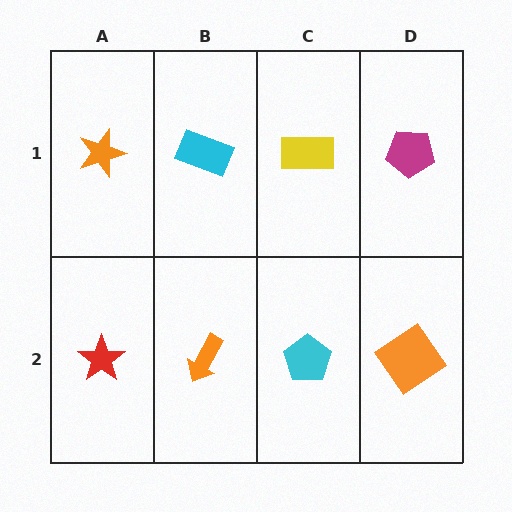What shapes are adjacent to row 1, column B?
An orange arrow (row 2, column B), an orange star (row 1, column A), a yellow rectangle (row 1, column C).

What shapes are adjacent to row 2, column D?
A magenta pentagon (row 1, column D), a cyan pentagon (row 2, column C).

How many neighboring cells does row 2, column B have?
3.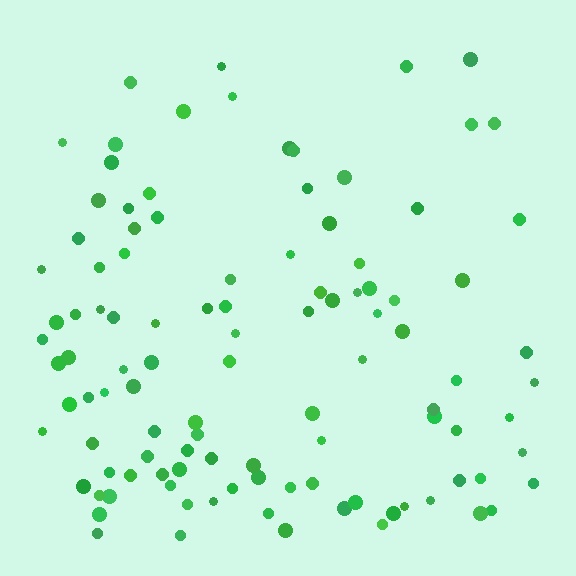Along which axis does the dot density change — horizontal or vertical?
Vertical.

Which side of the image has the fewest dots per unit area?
The top.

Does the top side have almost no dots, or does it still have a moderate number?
Still a moderate number, just noticeably fewer than the bottom.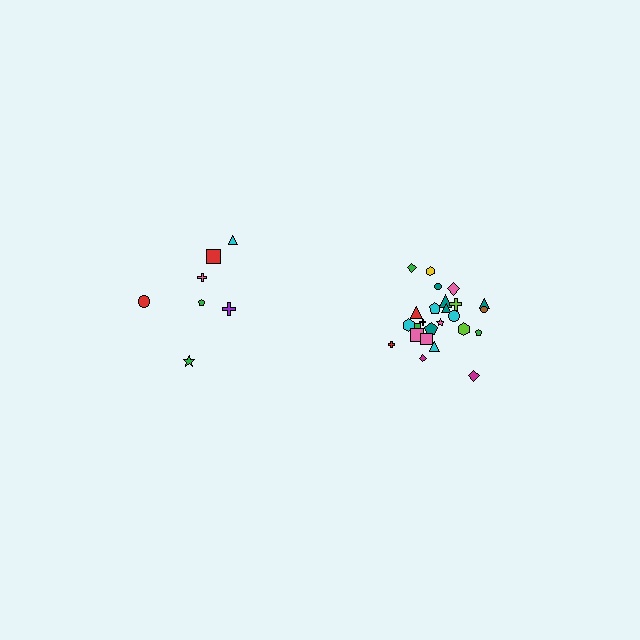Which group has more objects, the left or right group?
The right group.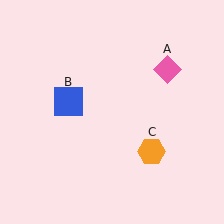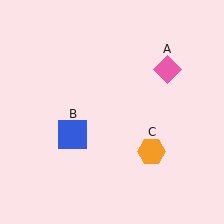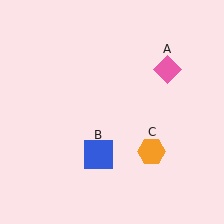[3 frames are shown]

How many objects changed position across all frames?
1 object changed position: blue square (object B).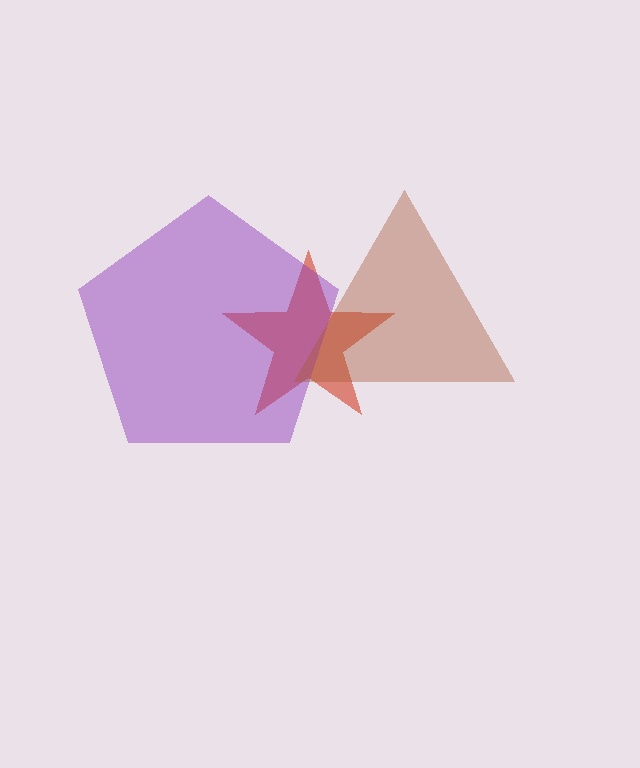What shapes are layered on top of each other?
The layered shapes are: a red star, a purple pentagon, a brown triangle.